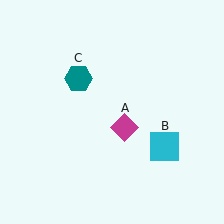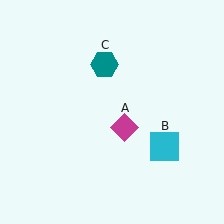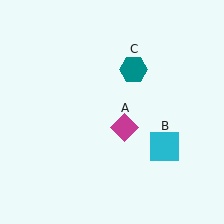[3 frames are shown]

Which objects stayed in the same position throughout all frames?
Magenta diamond (object A) and cyan square (object B) remained stationary.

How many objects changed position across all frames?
1 object changed position: teal hexagon (object C).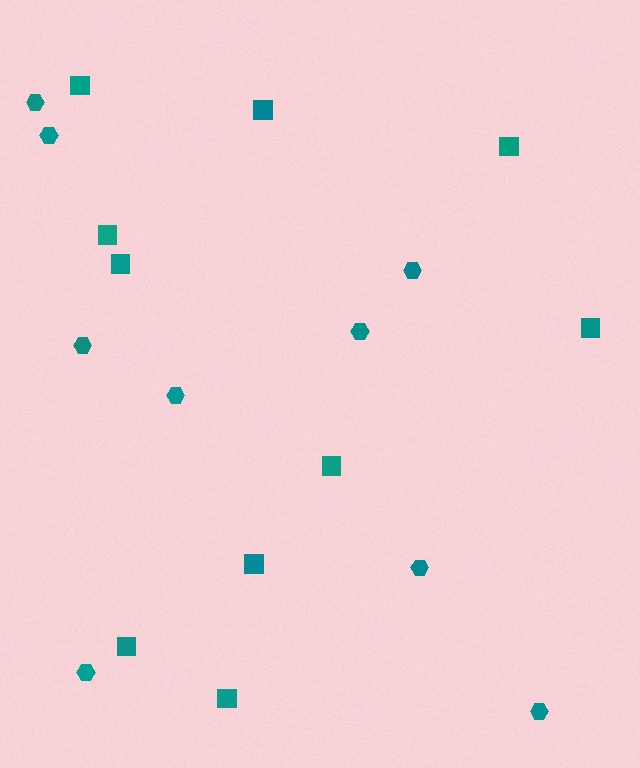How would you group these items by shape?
There are 2 groups: one group of squares (10) and one group of hexagons (9).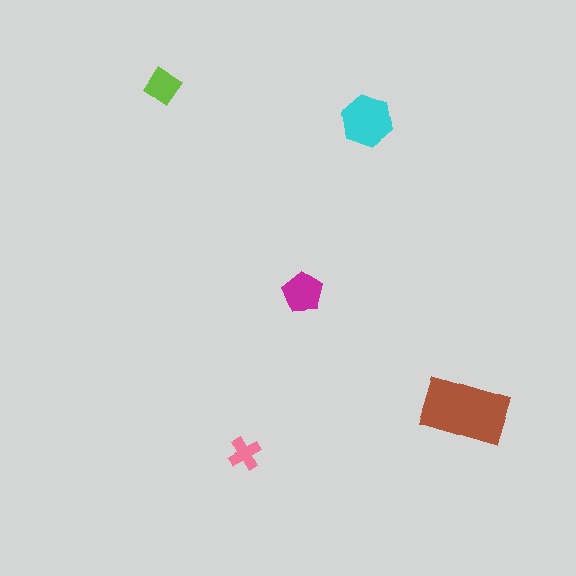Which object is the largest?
The brown rectangle.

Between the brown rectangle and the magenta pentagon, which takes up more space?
The brown rectangle.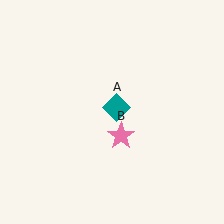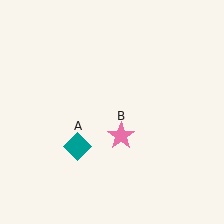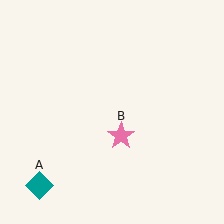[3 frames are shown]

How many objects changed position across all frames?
1 object changed position: teal diamond (object A).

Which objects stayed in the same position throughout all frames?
Pink star (object B) remained stationary.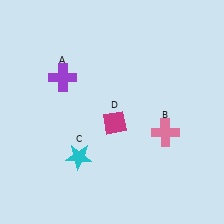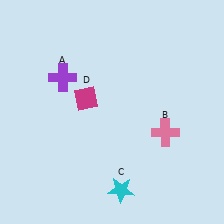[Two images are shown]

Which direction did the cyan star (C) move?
The cyan star (C) moved right.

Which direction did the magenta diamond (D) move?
The magenta diamond (D) moved left.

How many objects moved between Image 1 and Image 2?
2 objects moved between the two images.